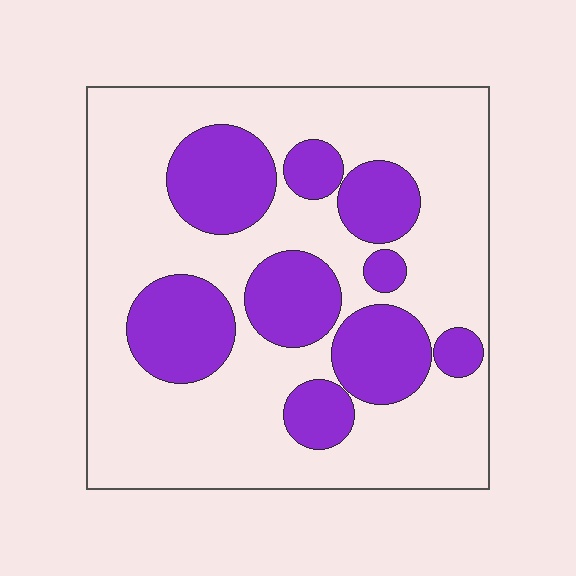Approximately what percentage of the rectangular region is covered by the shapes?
Approximately 30%.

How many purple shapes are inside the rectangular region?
9.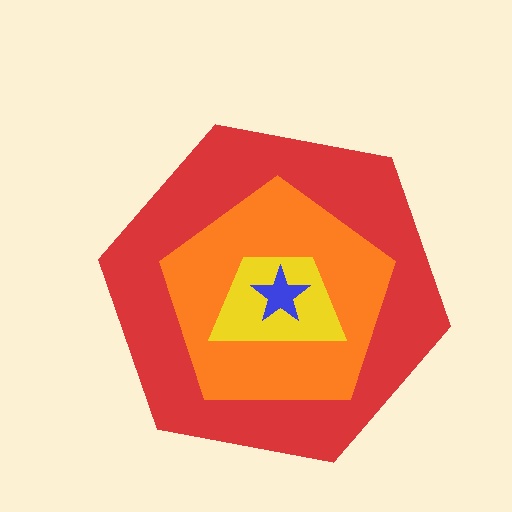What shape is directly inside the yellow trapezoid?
The blue star.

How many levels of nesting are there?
4.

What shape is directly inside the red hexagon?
The orange pentagon.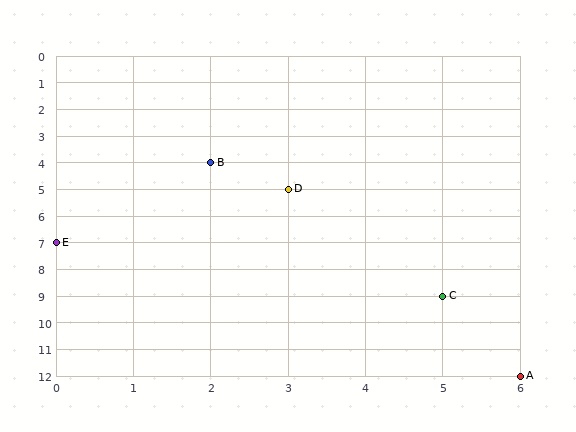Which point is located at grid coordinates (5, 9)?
Point C is at (5, 9).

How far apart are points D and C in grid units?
Points D and C are 2 columns and 4 rows apart (about 4.5 grid units diagonally).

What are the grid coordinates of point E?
Point E is at grid coordinates (0, 7).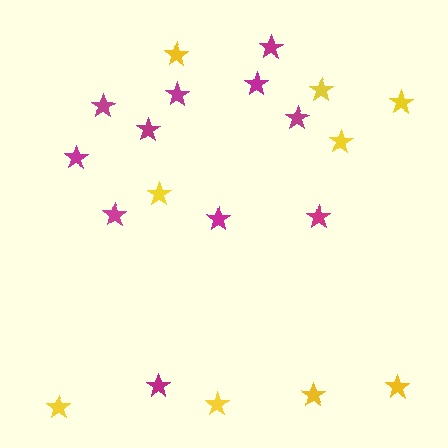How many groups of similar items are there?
There are 2 groups: one group of magenta stars (11) and one group of yellow stars (9).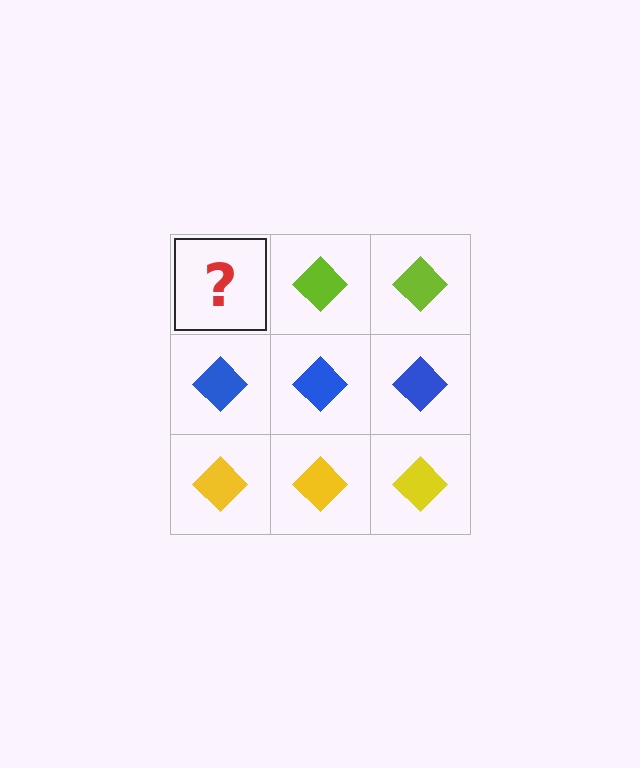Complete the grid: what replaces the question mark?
The question mark should be replaced with a lime diamond.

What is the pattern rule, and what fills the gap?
The rule is that each row has a consistent color. The gap should be filled with a lime diamond.